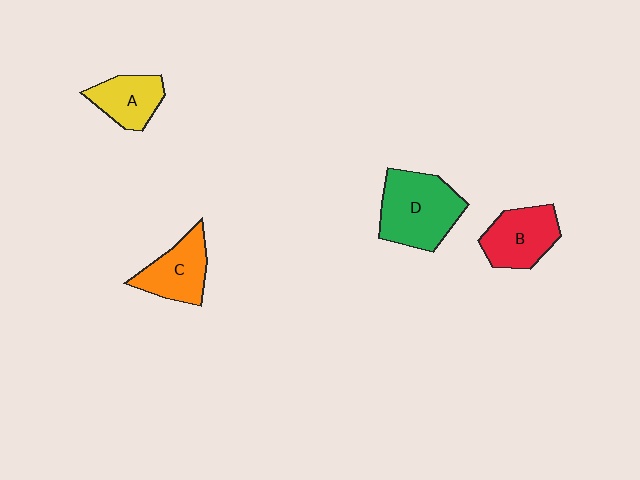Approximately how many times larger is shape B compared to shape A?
Approximately 1.2 times.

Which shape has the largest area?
Shape D (green).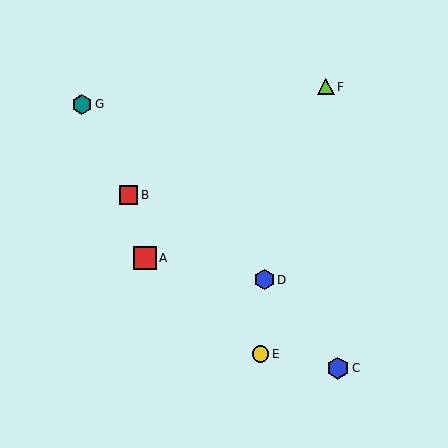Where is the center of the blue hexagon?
The center of the blue hexagon is at (264, 280).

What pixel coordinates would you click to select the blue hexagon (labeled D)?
Click at (264, 280) to select the blue hexagon D.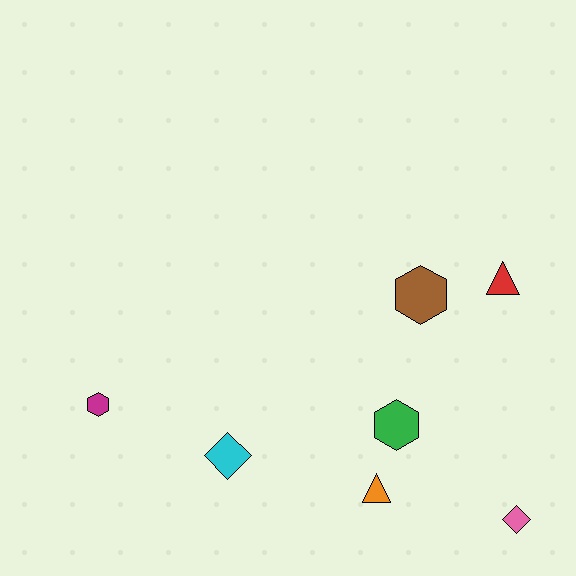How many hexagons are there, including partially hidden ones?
There are 3 hexagons.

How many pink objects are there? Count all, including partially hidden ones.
There is 1 pink object.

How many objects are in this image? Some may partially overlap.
There are 7 objects.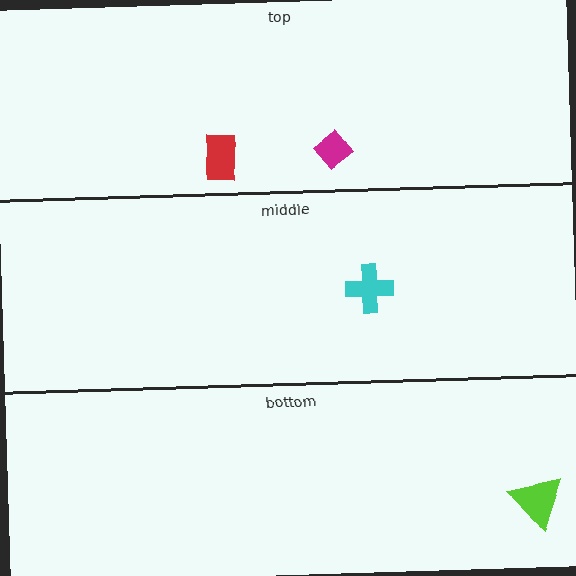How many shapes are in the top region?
2.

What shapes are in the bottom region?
The lime triangle.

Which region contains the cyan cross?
The middle region.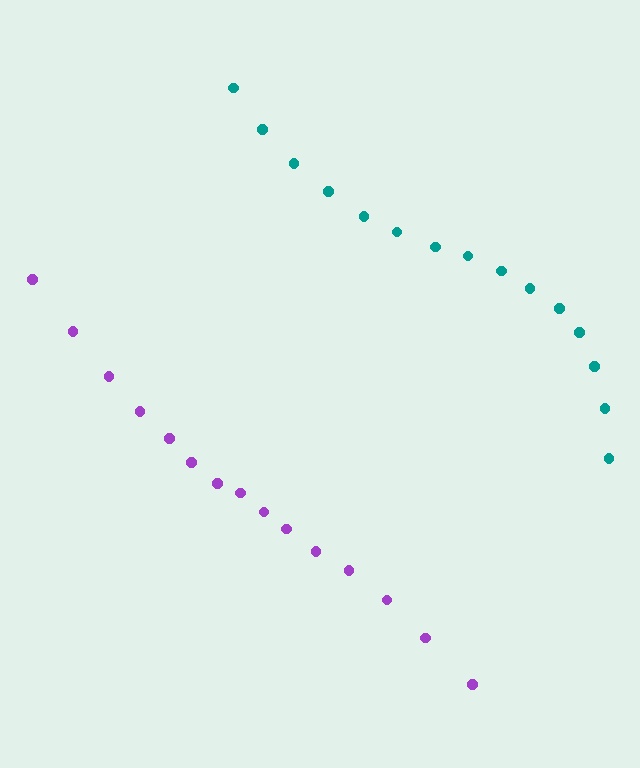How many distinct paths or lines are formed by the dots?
There are 2 distinct paths.